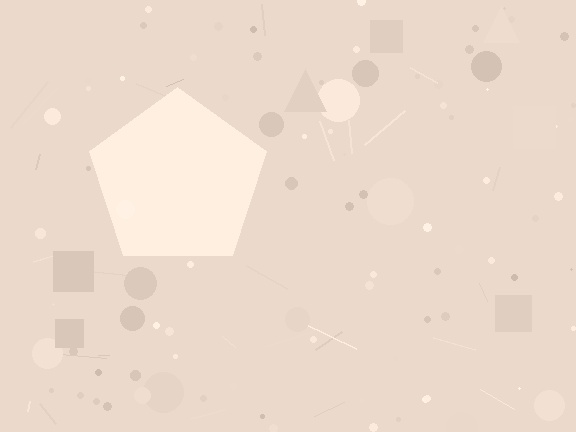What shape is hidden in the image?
A pentagon is hidden in the image.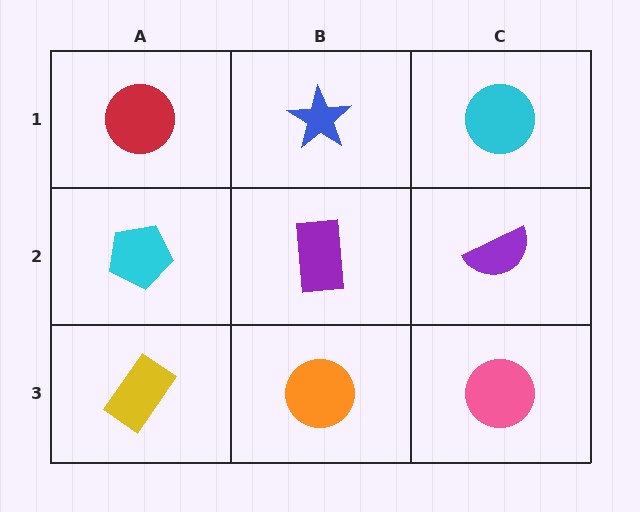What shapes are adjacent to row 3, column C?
A purple semicircle (row 2, column C), an orange circle (row 3, column B).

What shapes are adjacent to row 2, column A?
A red circle (row 1, column A), a yellow rectangle (row 3, column A), a purple rectangle (row 2, column B).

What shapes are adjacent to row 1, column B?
A purple rectangle (row 2, column B), a red circle (row 1, column A), a cyan circle (row 1, column C).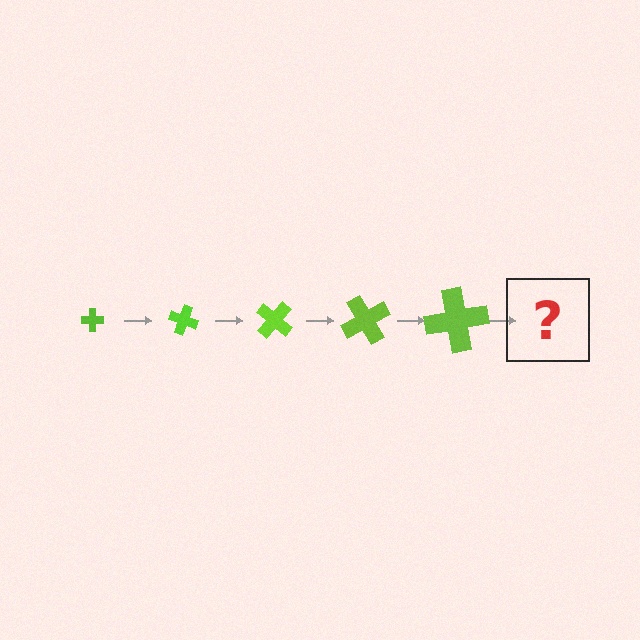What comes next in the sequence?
The next element should be a cross, larger than the previous one and rotated 100 degrees from the start.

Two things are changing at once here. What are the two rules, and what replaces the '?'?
The two rules are that the cross grows larger each step and it rotates 20 degrees each step. The '?' should be a cross, larger than the previous one and rotated 100 degrees from the start.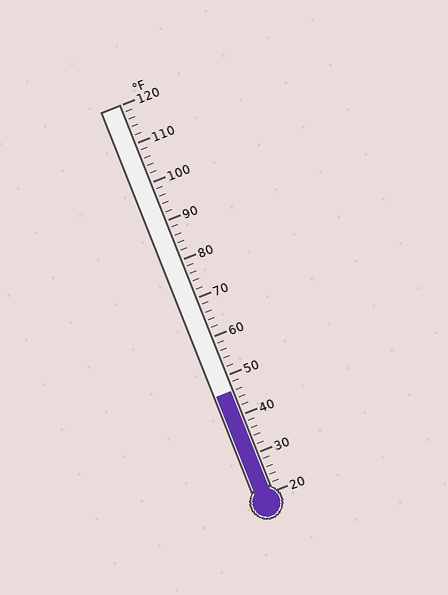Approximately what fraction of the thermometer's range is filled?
The thermometer is filled to approximately 25% of its range.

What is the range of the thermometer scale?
The thermometer scale ranges from 20°F to 120°F.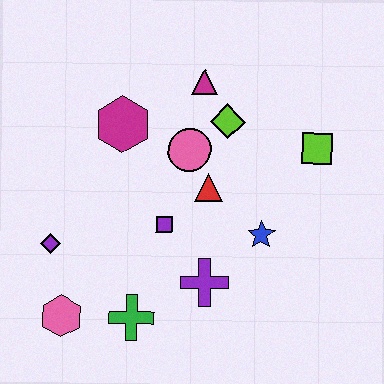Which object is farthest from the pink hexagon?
The lime square is farthest from the pink hexagon.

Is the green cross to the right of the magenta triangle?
No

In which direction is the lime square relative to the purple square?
The lime square is to the right of the purple square.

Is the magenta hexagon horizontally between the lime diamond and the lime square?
No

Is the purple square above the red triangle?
No